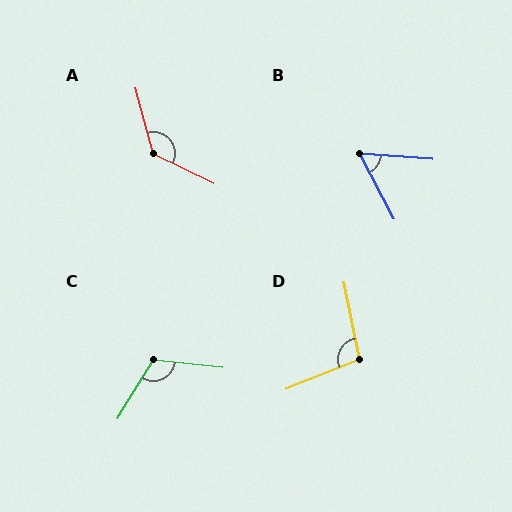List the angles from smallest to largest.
B (58°), D (101°), C (115°), A (131°).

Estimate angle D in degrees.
Approximately 101 degrees.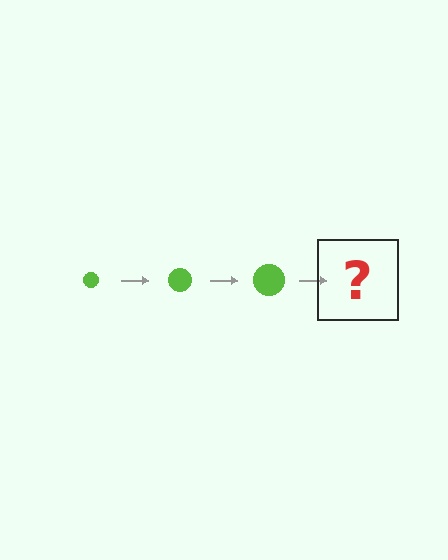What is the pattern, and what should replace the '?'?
The pattern is that the circle gets progressively larger each step. The '?' should be a lime circle, larger than the previous one.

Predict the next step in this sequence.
The next step is a lime circle, larger than the previous one.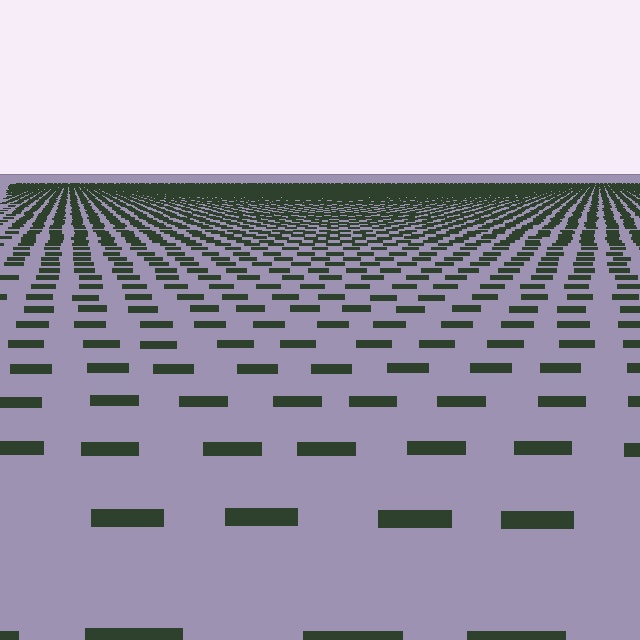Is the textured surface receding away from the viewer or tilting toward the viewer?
The surface is receding away from the viewer. Texture elements get smaller and denser toward the top.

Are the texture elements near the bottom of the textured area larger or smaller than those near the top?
Larger. Near the bottom, elements are closer to the viewer and appear at a bigger on-screen size.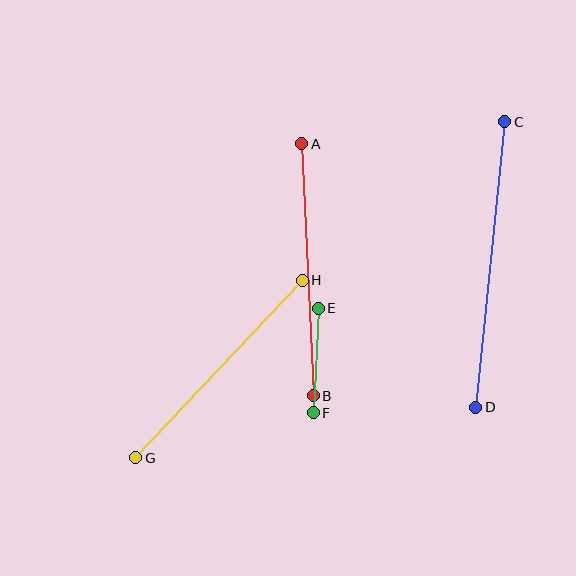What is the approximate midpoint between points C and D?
The midpoint is at approximately (490, 264) pixels.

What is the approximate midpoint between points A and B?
The midpoint is at approximately (308, 270) pixels.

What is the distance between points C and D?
The distance is approximately 287 pixels.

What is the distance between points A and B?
The distance is approximately 252 pixels.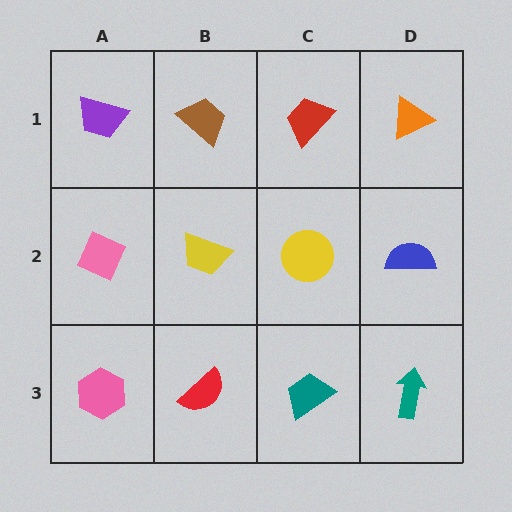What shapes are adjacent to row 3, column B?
A yellow trapezoid (row 2, column B), a pink hexagon (row 3, column A), a teal trapezoid (row 3, column C).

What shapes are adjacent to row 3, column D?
A blue semicircle (row 2, column D), a teal trapezoid (row 3, column C).